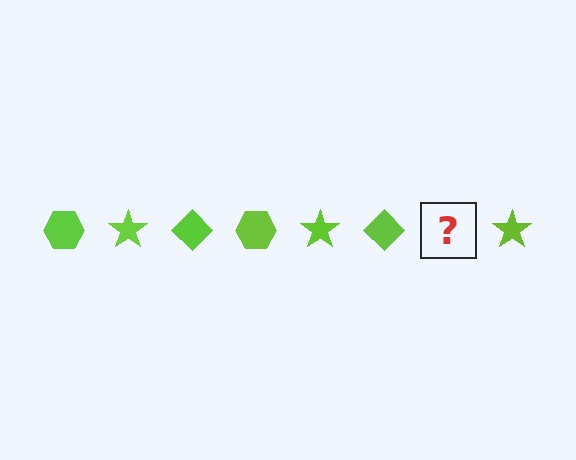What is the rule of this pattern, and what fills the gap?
The rule is that the pattern cycles through hexagon, star, diamond shapes in lime. The gap should be filled with a lime hexagon.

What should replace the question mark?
The question mark should be replaced with a lime hexagon.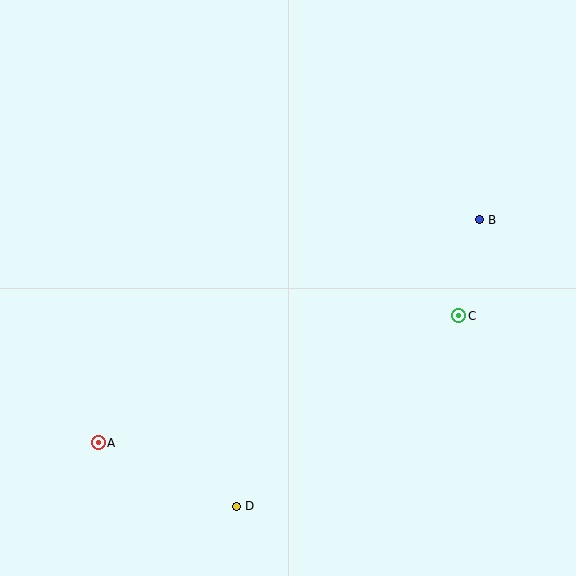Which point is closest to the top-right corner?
Point B is closest to the top-right corner.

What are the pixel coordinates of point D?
Point D is at (236, 506).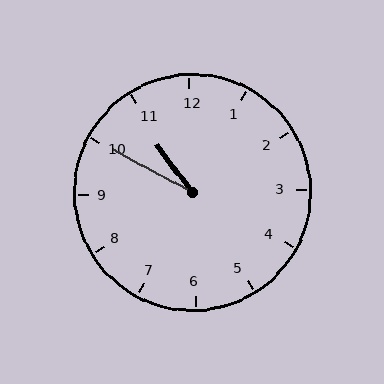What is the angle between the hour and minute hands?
Approximately 25 degrees.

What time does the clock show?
10:50.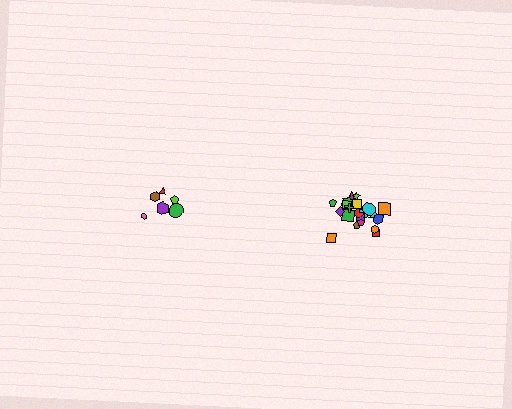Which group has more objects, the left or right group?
The right group.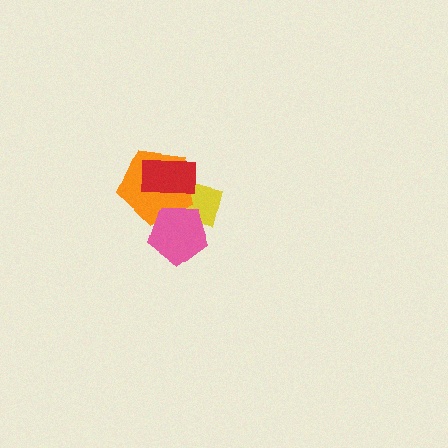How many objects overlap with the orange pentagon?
3 objects overlap with the orange pentagon.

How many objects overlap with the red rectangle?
2 objects overlap with the red rectangle.